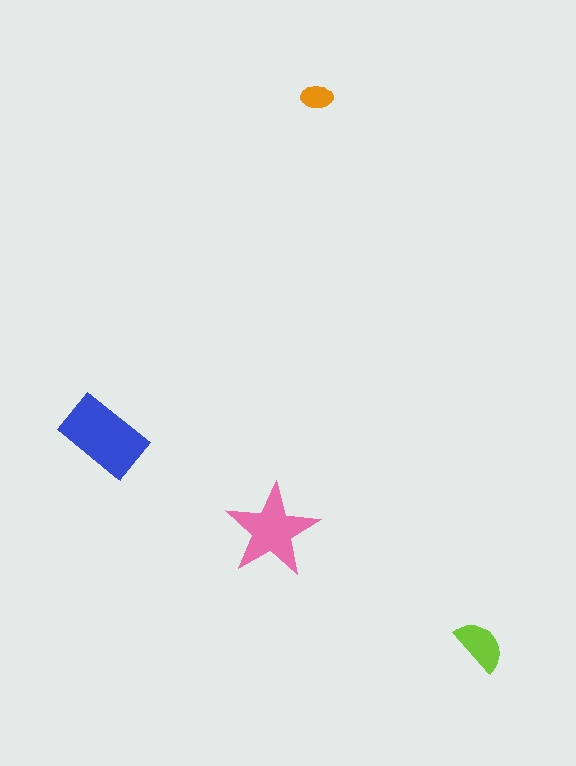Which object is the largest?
The blue rectangle.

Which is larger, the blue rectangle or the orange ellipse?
The blue rectangle.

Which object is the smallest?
The orange ellipse.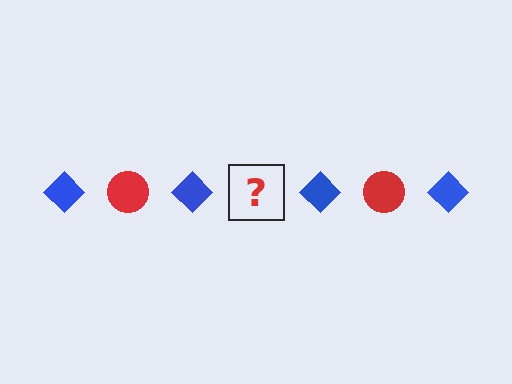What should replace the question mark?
The question mark should be replaced with a red circle.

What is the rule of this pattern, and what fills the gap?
The rule is that the pattern alternates between blue diamond and red circle. The gap should be filled with a red circle.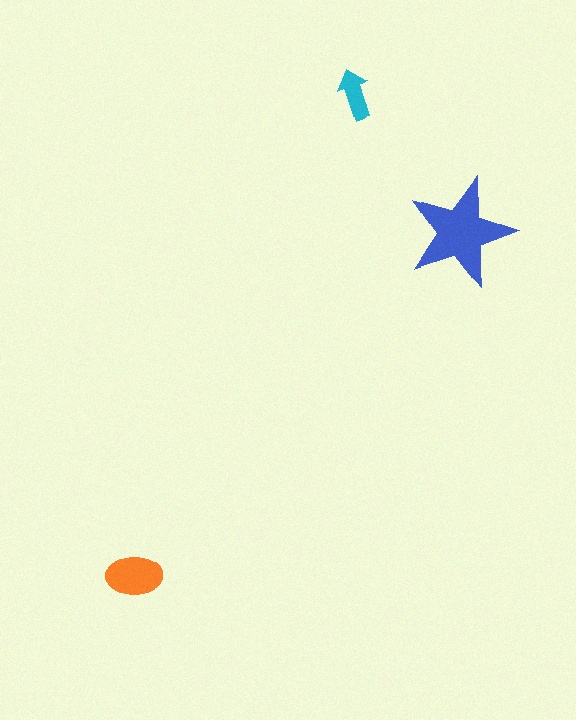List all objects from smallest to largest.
The cyan arrow, the orange ellipse, the blue star.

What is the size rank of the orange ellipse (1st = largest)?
2nd.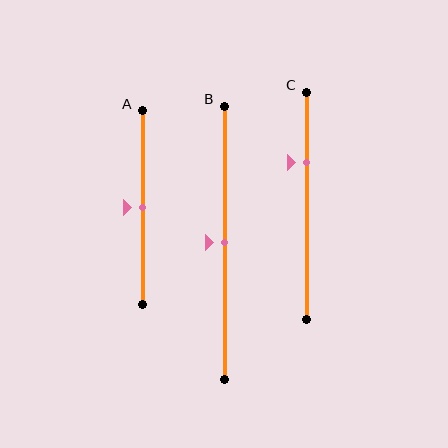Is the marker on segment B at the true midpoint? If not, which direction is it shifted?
Yes, the marker on segment B is at the true midpoint.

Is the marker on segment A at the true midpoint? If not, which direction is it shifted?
Yes, the marker on segment A is at the true midpoint.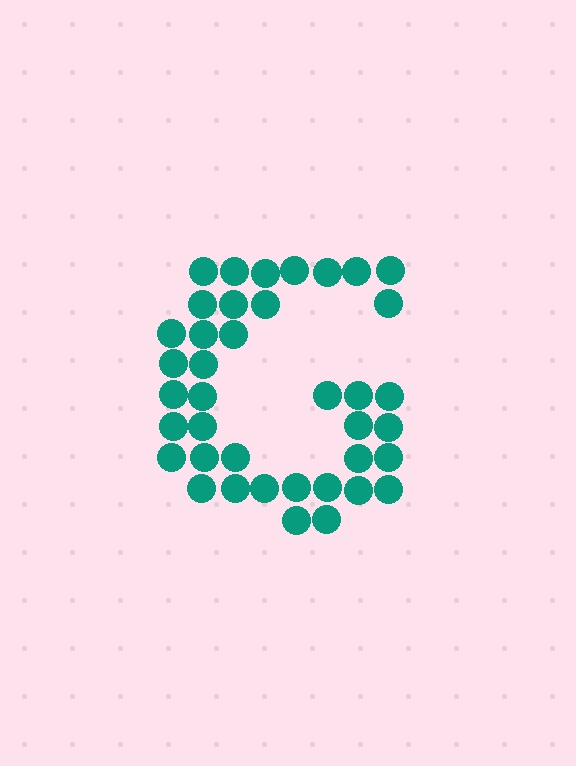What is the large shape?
The large shape is the letter G.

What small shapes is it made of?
It is made of small circles.